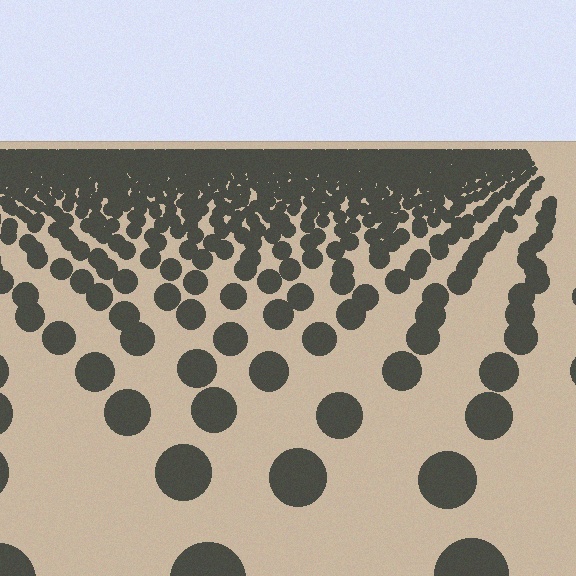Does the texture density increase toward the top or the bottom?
Density increases toward the top.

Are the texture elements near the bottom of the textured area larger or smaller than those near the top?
Larger. Near the bottom, elements are closer to the viewer and appear at a bigger on-screen size.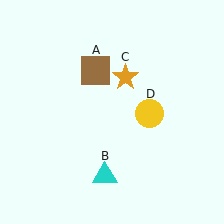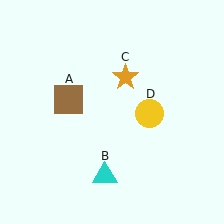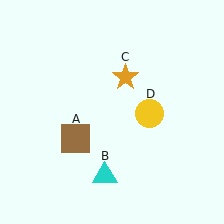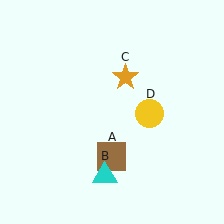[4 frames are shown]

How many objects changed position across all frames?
1 object changed position: brown square (object A).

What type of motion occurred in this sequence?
The brown square (object A) rotated counterclockwise around the center of the scene.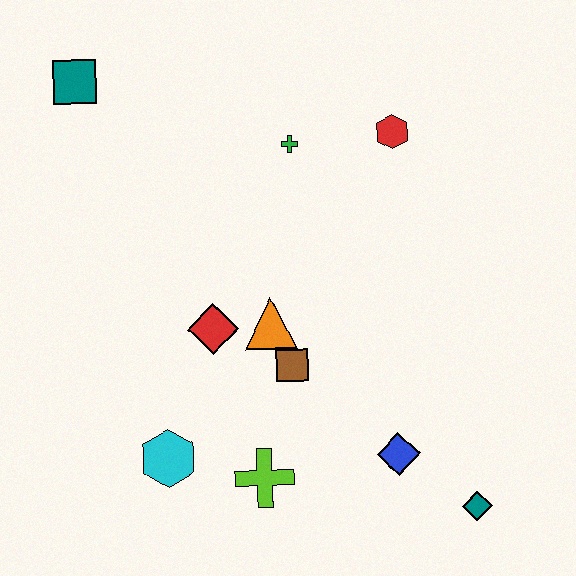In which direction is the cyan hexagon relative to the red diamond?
The cyan hexagon is below the red diamond.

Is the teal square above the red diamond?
Yes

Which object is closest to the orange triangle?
The brown square is closest to the orange triangle.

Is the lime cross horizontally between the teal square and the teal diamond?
Yes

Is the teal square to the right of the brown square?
No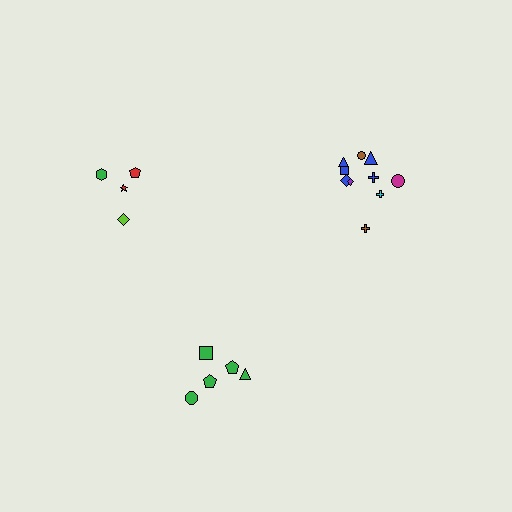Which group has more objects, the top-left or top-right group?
The top-right group.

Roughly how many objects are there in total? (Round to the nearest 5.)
Roughly 20 objects in total.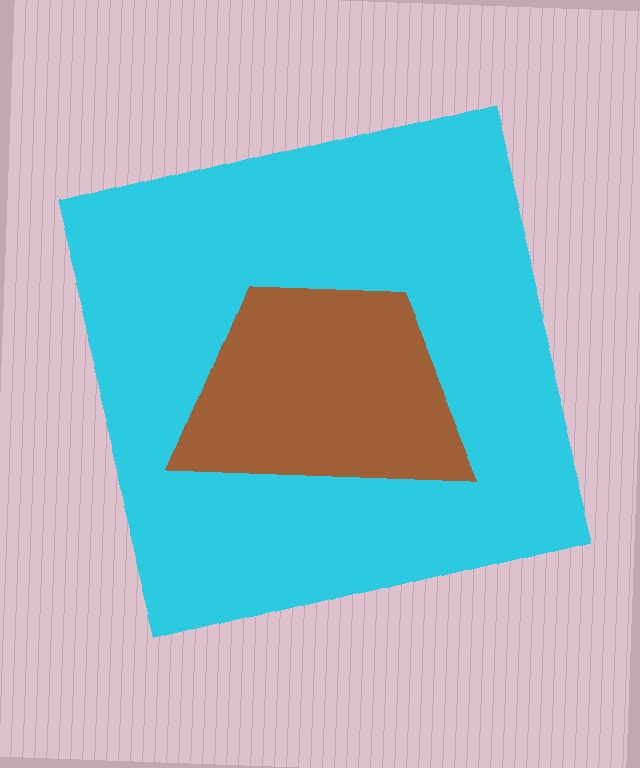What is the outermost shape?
The cyan square.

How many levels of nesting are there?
2.